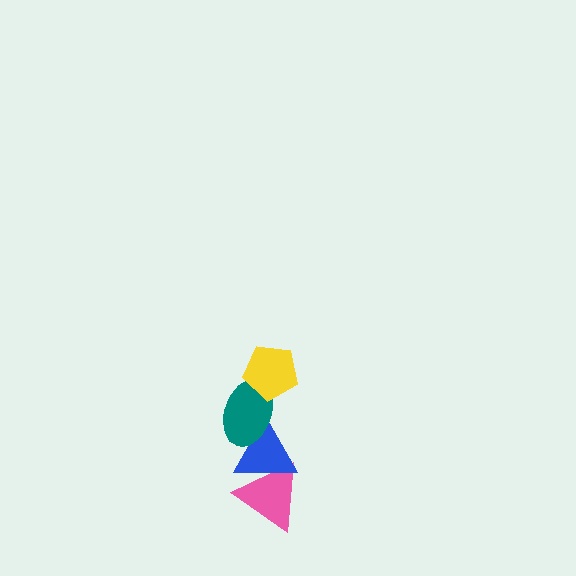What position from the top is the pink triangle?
The pink triangle is 4th from the top.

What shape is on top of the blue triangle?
The teal ellipse is on top of the blue triangle.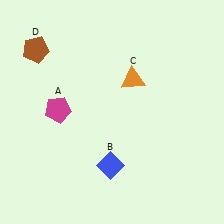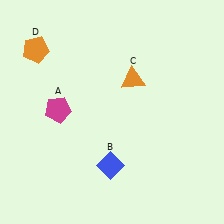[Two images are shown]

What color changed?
The pentagon (D) changed from brown in Image 1 to orange in Image 2.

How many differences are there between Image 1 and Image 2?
There is 1 difference between the two images.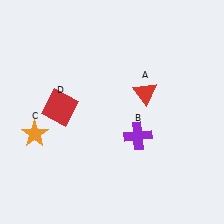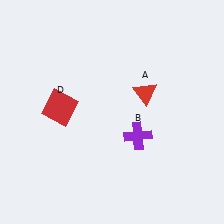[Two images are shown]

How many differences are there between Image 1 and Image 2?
There is 1 difference between the two images.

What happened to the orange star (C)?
The orange star (C) was removed in Image 2. It was in the bottom-left area of Image 1.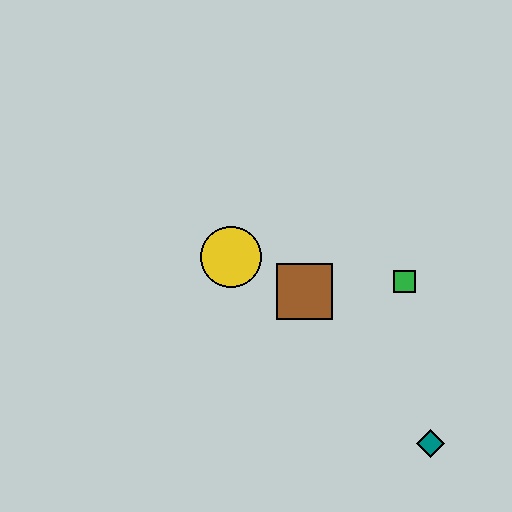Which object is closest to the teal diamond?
The green square is closest to the teal diamond.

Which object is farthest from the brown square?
The teal diamond is farthest from the brown square.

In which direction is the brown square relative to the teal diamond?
The brown square is above the teal diamond.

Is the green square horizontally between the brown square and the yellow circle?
No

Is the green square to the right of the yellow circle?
Yes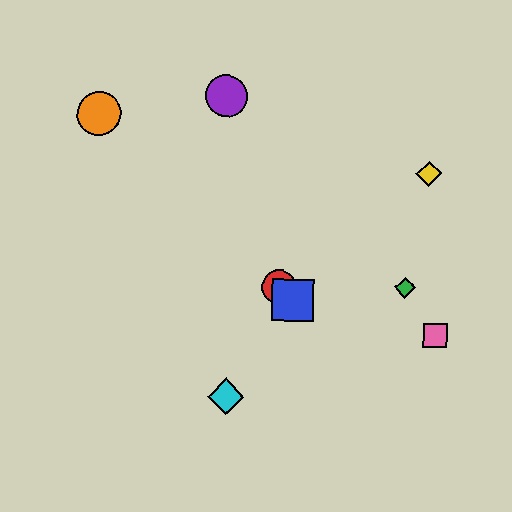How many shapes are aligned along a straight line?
3 shapes (the red circle, the blue square, the orange circle) are aligned along a straight line.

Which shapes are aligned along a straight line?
The red circle, the blue square, the orange circle are aligned along a straight line.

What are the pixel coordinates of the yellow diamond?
The yellow diamond is at (429, 174).